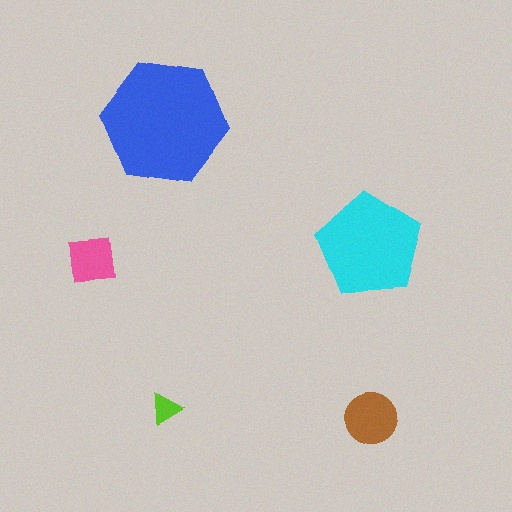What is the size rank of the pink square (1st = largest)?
4th.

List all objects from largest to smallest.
The blue hexagon, the cyan pentagon, the brown circle, the pink square, the lime triangle.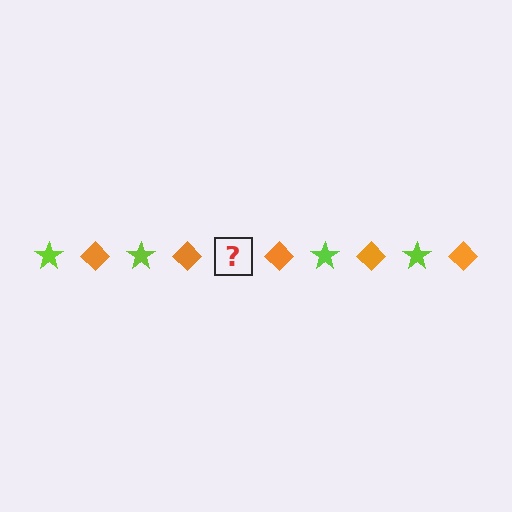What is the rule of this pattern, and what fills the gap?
The rule is that the pattern alternates between lime star and orange diamond. The gap should be filled with a lime star.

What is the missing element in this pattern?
The missing element is a lime star.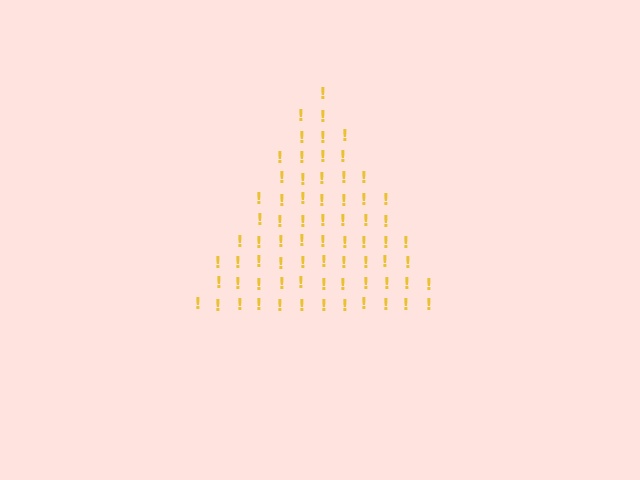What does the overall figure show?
The overall figure shows a triangle.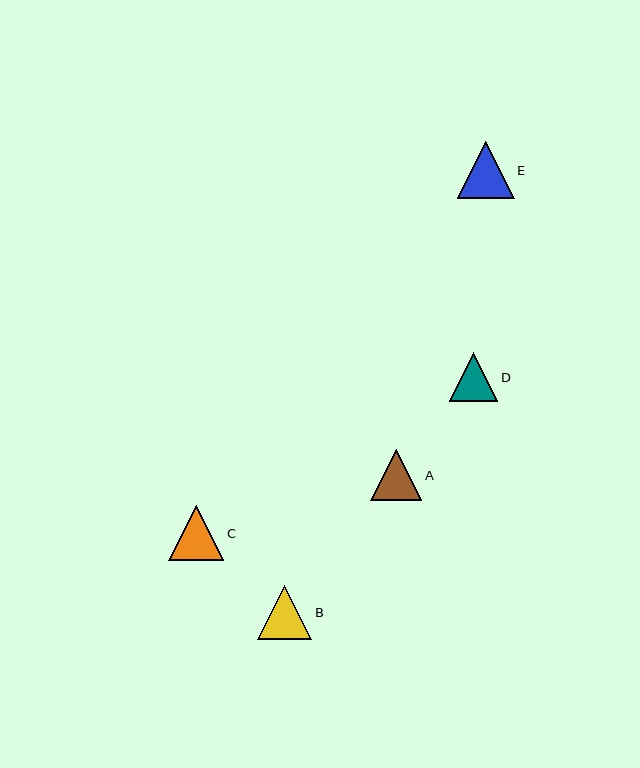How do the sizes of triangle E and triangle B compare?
Triangle E and triangle B are approximately the same size.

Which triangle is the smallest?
Triangle D is the smallest with a size of approximately 48 pixels.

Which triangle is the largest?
Triangle E is the largest with a size of approximately 57 pixels.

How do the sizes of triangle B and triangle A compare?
Triangle B and triangle A are approximately the same size.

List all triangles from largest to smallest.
From largest to smallest: E, C, B, A, D.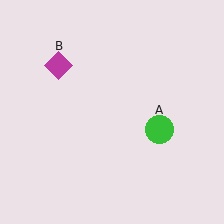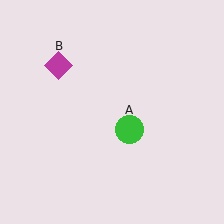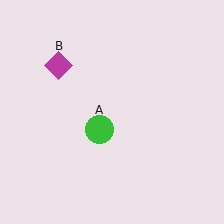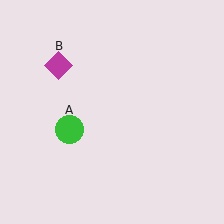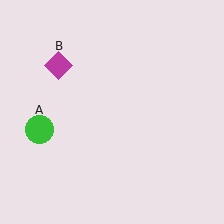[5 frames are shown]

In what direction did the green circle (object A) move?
The green circle (object A) moved left.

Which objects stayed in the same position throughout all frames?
Magenta diamond (object B) remained stationary.